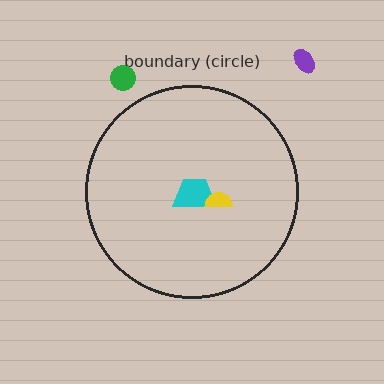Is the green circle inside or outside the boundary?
Outside.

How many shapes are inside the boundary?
2 inside, 2 outside.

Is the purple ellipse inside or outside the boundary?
Outside.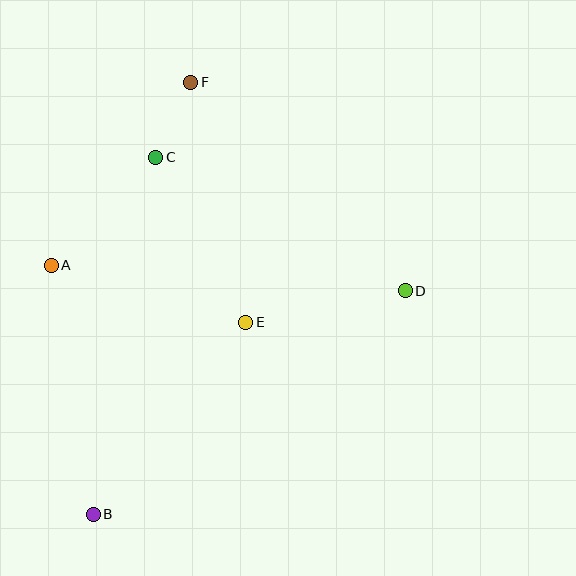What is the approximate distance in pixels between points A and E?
The distance between A and E is approximately 203 pixels.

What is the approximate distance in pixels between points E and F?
The distance between E and F is approximately 246 pixels.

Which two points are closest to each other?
Points C and F are closest to each other.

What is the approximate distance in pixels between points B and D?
The distance between B and D is approximately 384 pixels.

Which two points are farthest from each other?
Points B and F are farthest from each other.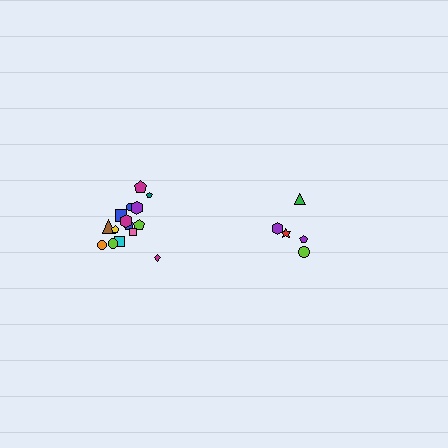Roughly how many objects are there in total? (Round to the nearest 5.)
Roughly 20 objects in total.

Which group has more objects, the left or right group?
The left group.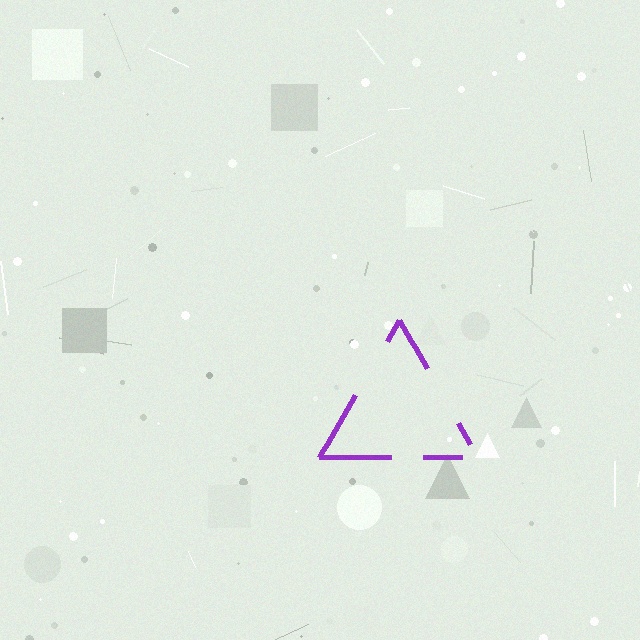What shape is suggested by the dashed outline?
The dashed outline suggests a triangle.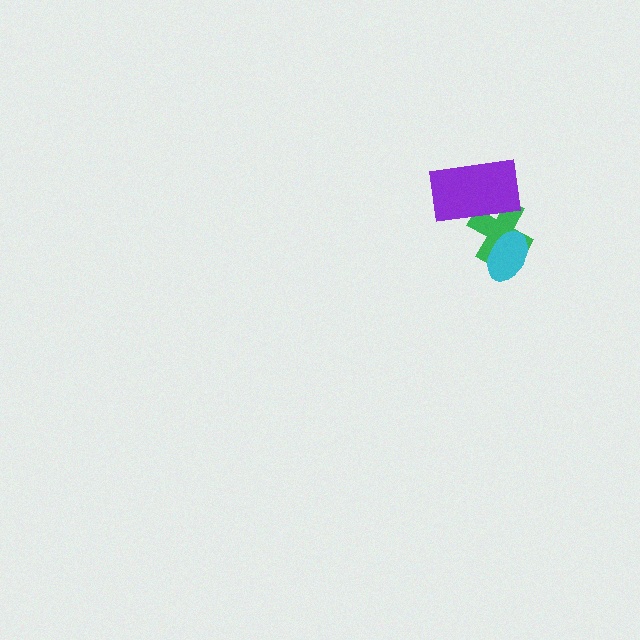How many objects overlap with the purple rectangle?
1 object overlaps with the purple rectangle.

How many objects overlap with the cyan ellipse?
1 object overlaps with the cyan ellipse.